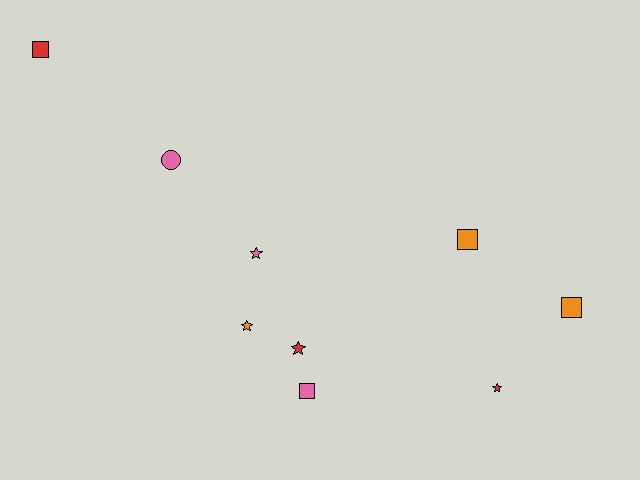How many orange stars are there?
There is 1 orange star.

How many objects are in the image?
There are 9 objects.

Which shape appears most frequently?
Star, with 4 objects.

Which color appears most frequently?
Pink, with 3 objects.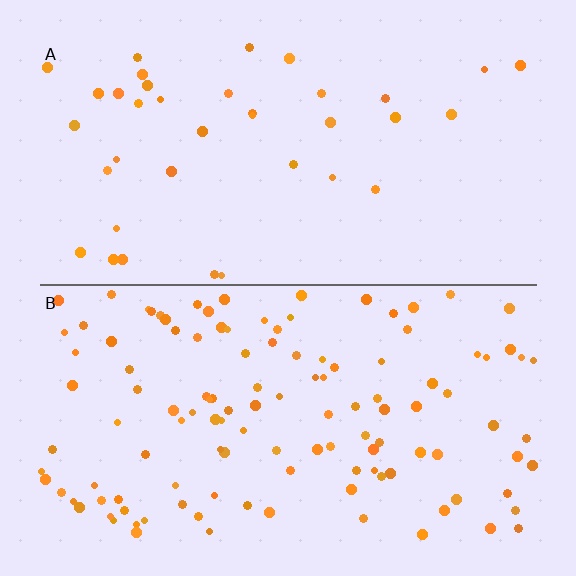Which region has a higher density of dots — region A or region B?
B (the bottom).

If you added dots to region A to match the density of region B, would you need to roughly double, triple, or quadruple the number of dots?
Approximately triple.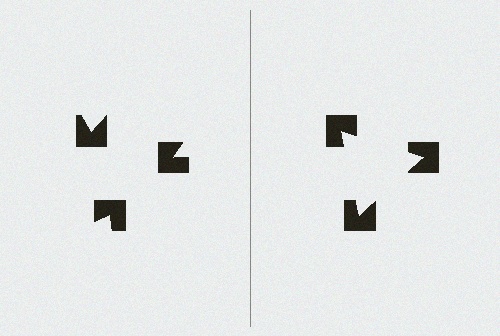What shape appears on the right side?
An illusory triangle.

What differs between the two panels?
The notched squares are positioned identically on both sides; only the wedge orientations differ. On the right they align to a triangle; on the left they are misaligned.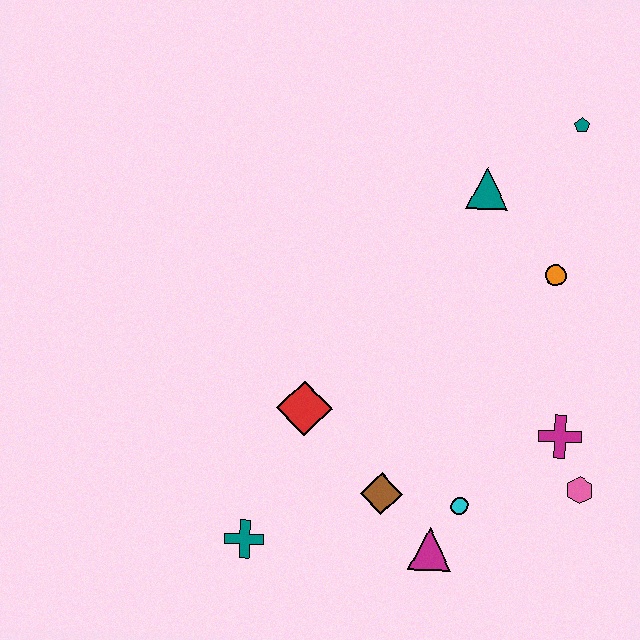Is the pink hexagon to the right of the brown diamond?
Yes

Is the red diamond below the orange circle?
Yes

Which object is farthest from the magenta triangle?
The teal pentagon is farthest from the magenta triangle.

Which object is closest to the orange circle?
The teal triangle is closest to the orange circle.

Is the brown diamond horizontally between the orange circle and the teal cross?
Yes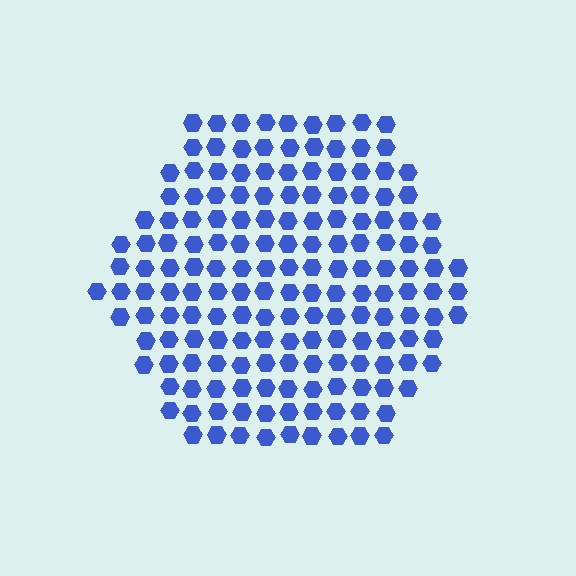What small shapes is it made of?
It is made of small hexagons.